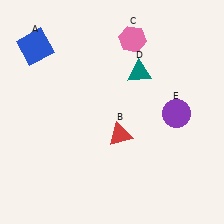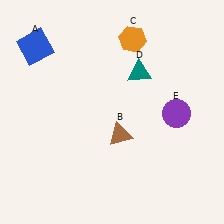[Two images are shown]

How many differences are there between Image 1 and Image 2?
There are 2 differences between the two images.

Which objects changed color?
B changed from red to brown. C changed from pink to orange.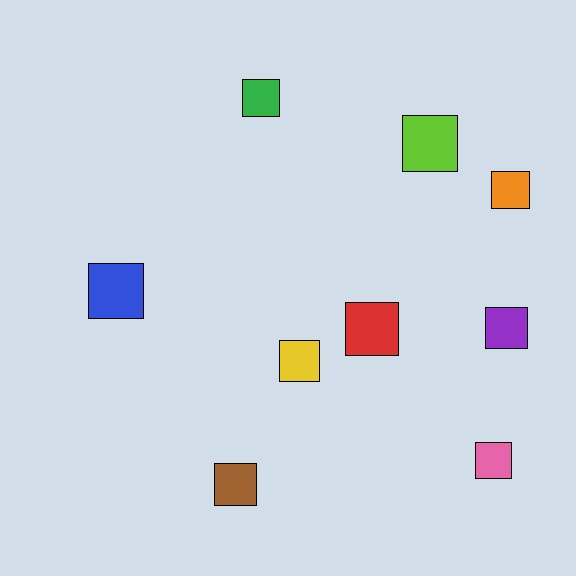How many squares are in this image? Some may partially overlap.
There are 9 squares.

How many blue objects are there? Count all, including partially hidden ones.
There is 1 blue object.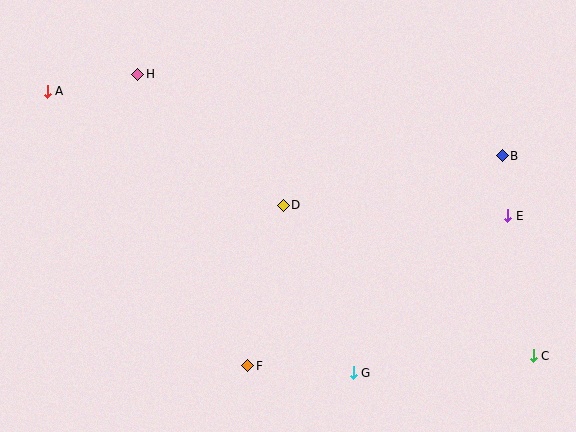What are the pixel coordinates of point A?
Point A is at (47, 91).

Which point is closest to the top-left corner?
Point A is closest to the top-left corner.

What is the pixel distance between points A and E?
The distance between A and E is 477 pixels.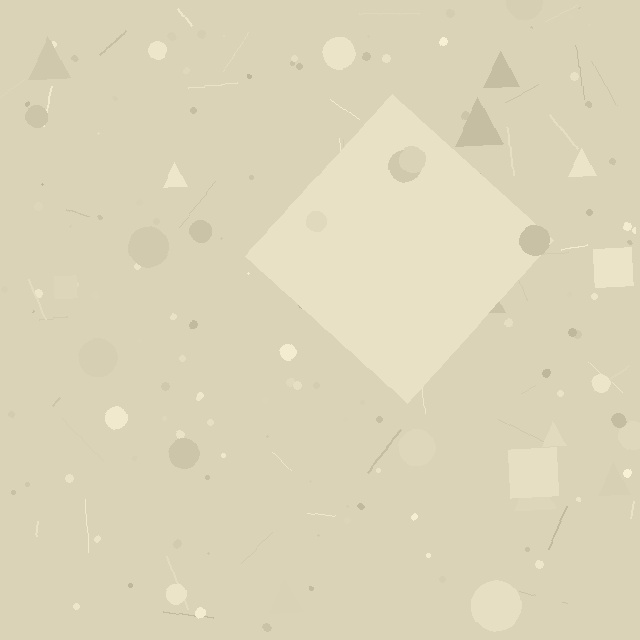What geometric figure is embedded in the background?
A diamond is embedded in the background.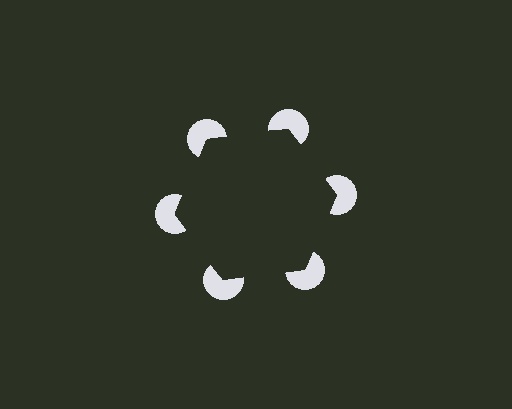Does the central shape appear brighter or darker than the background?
It typically appears slightly darker than the background, even though no actual brightness change is drawn.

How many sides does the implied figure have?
6 sides.